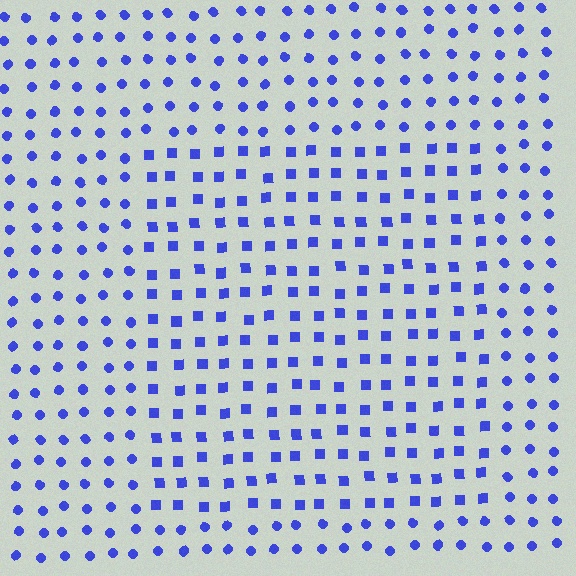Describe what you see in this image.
The image is filled with small blue elements arranged in a uniform grid. A rectangle-shaped region contains squares, while the surrounding area contains circles. The boundary is defined purely by the change in element shape.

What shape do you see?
I see a rectangle.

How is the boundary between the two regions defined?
The boundary is defined by a change in element shape: squares inside vs. circles outside. All elements share the same color and spacing.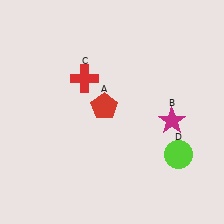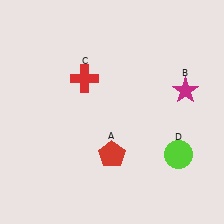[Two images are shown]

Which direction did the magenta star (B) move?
The magenta star (B) moved up.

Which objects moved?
The objects that moved are: the red pentagon (A), the magenta star (B).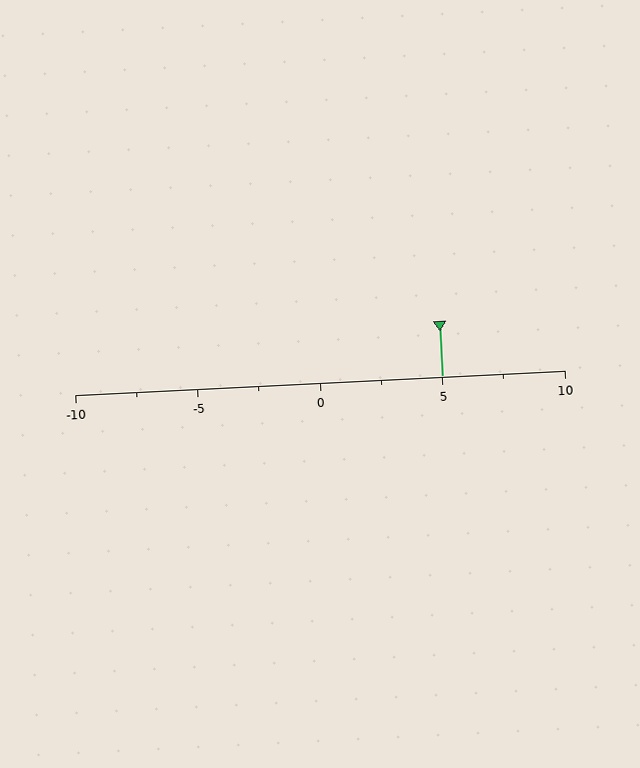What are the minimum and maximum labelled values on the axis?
The axis runs from -10 to 10.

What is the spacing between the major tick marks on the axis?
The major ticks are spaced 5 apart.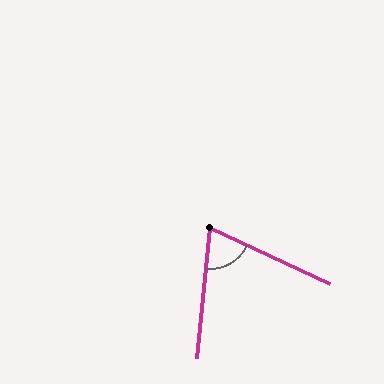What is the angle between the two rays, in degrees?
Approximately 70 degrees.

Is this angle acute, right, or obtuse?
It is acute.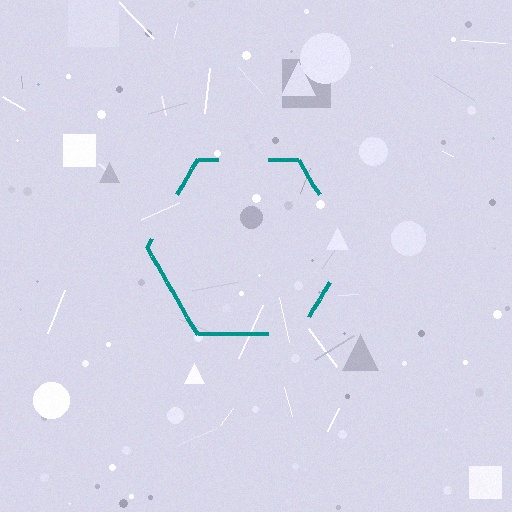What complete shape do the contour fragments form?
The contour fragments form a hexagon.